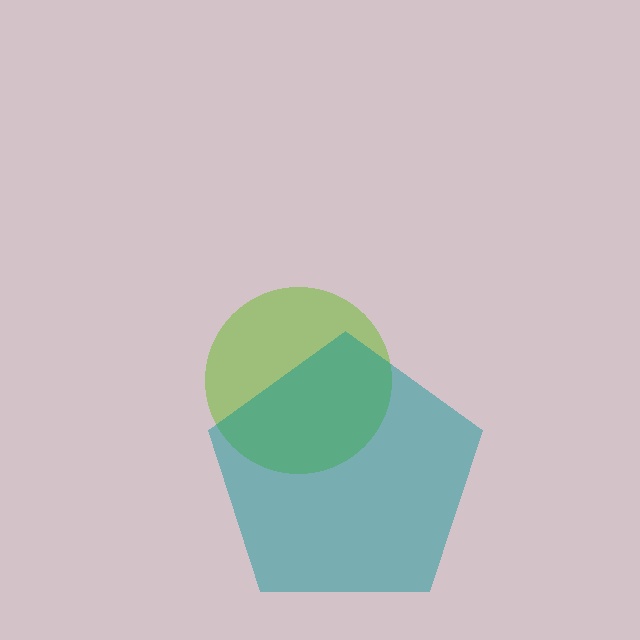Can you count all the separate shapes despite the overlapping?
Yes, there are 2 separate shapes.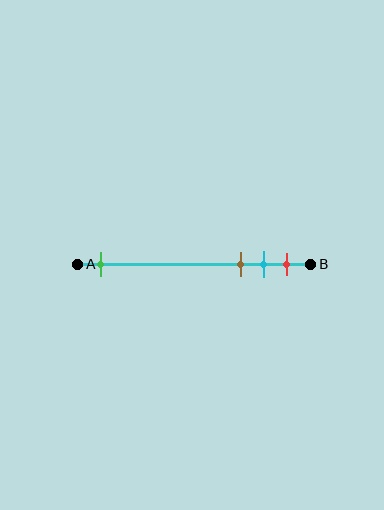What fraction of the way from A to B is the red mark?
The red mark is approximately 90% (0.9) of the way from A to B.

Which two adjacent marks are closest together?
The cyan and red marks are the closest adjacent pair.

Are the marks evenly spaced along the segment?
No, the marks are not evenly spaced.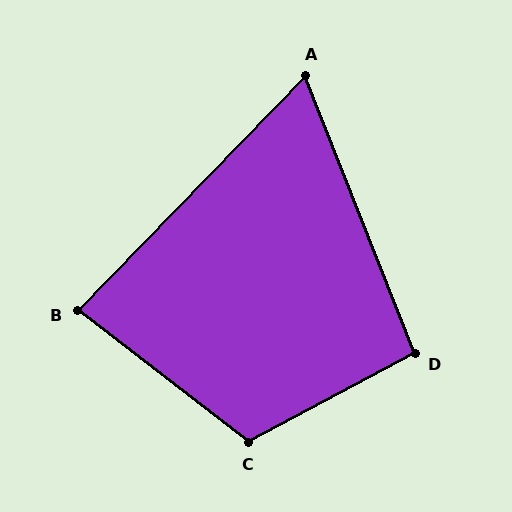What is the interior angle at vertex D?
Approximately 97 degrees (obtuse).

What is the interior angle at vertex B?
Approximately 83 degrees (acute).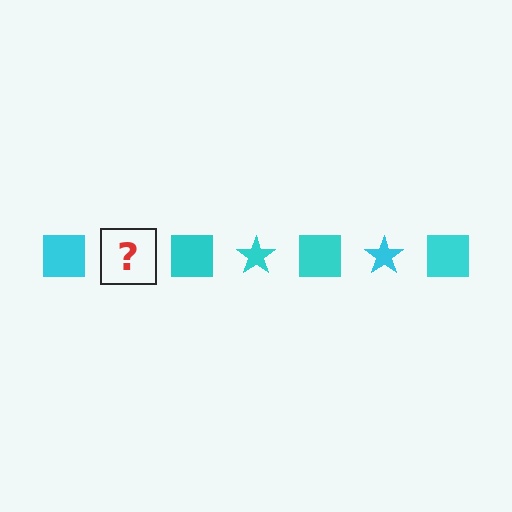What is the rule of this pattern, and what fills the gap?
The rule is that the pattern cycles through square, star shapes in cyan. The gap should be filled with a cyan star.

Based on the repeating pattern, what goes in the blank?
The blank should be a cyan star.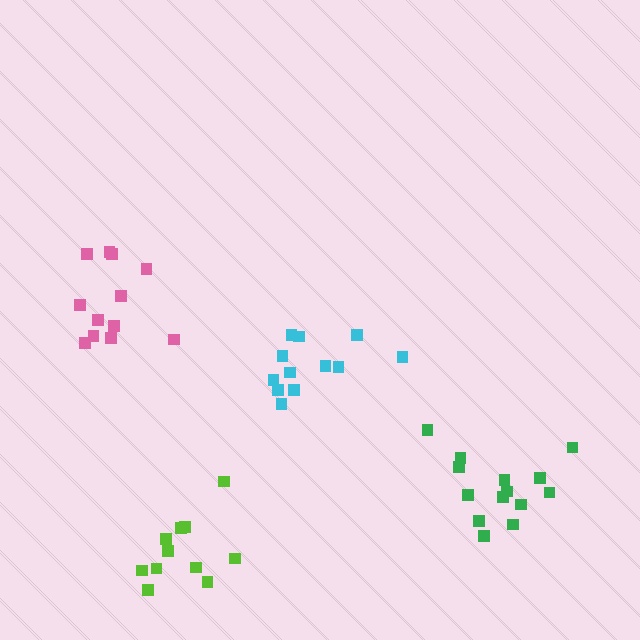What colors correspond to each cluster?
The clusters are colored: green, pink, cyan, lime.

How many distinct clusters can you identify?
There are 4 distinct clusters.